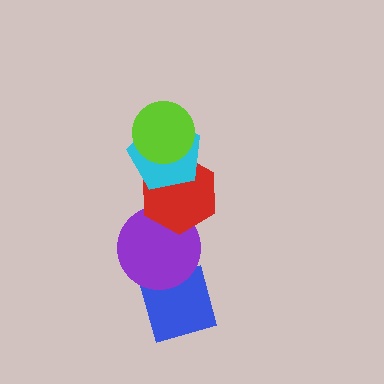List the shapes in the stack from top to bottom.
From top to bottom: the lime circle, the cyan pentagon, the red hexagon, the purple circle, the blue diamond.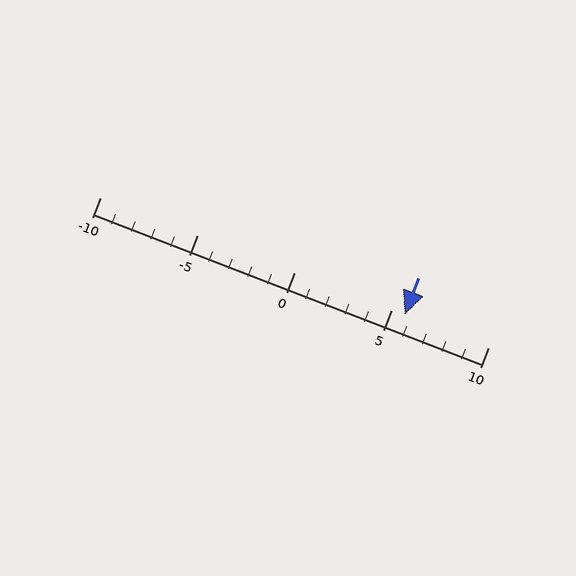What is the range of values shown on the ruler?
The ruler shows values from -10 to 10.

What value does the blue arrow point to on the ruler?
The blue arrow points to approximately 6.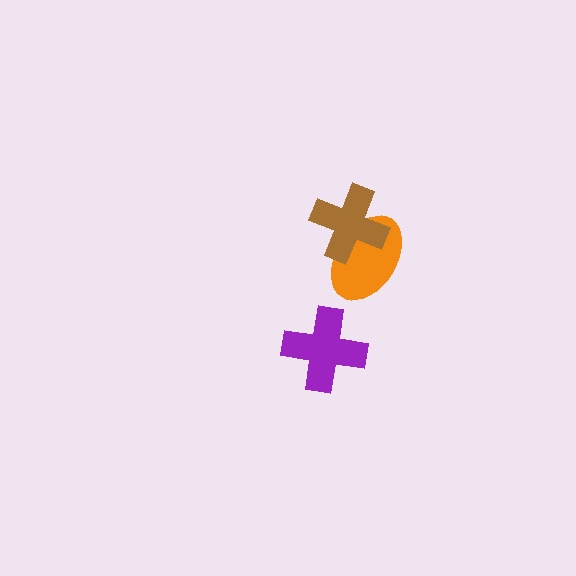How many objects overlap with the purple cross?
0 objects overlap with the purple cross.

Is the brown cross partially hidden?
No, no other shape covers it.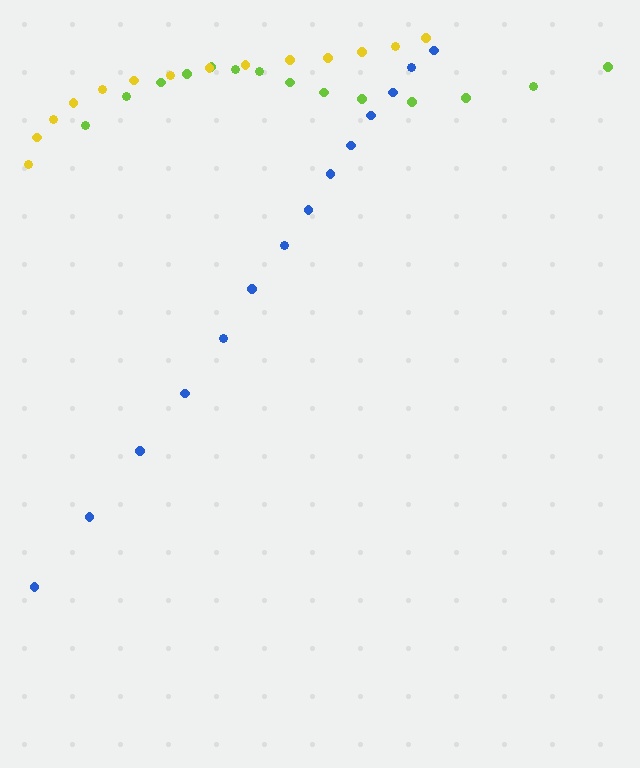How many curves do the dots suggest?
There are 3 distinct paths.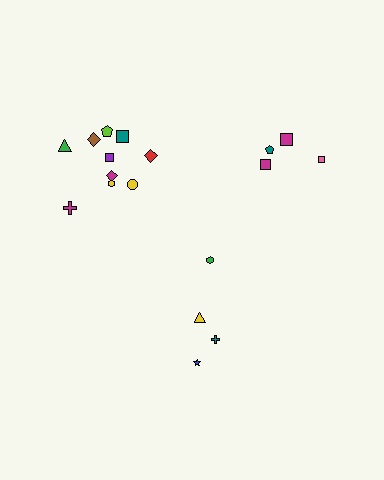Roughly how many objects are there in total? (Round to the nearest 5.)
Roughly 20 objects in total.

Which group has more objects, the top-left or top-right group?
The top-left group.